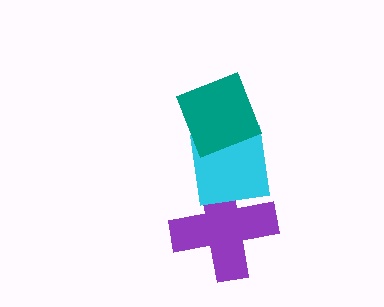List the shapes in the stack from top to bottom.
From top to bottom: the teal diamond, the cyan square, the purple cross.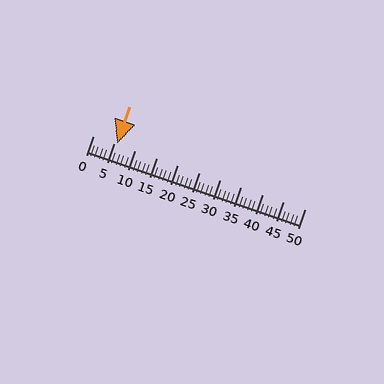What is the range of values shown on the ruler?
The ruler shows values from 0 to 50.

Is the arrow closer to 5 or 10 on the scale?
The arrow is closer to 5.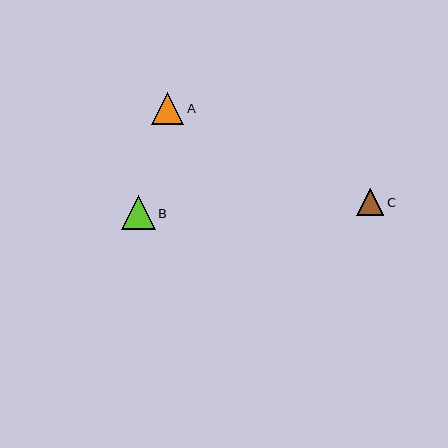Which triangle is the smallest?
Triangle C is the smallest with a size of approximately 27 pixels.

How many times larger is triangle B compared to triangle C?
Triangle B is approximately 1.3 times the size of triangle C.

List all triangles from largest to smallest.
From largest to smallest: B, A, C.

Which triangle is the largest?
Triangle B is the largest with a size of approximately 34 pixels.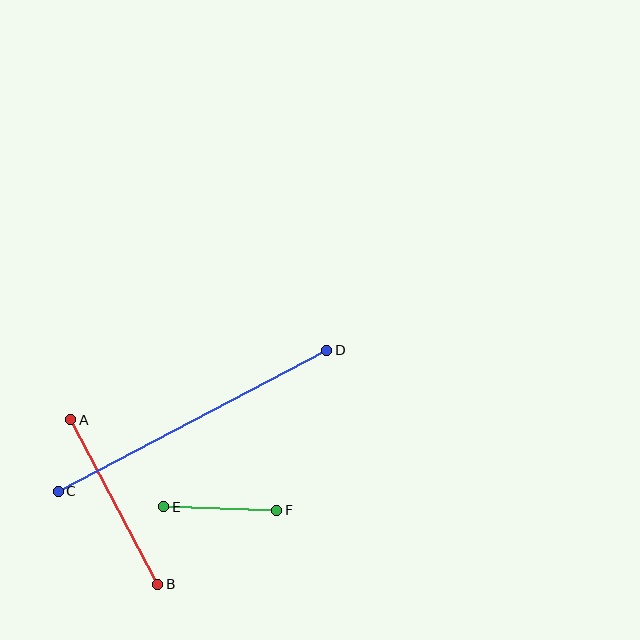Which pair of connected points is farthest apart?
Points C and D are farthest apart.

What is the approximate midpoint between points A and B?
The midpoint is at approximately (114, 502) pixels.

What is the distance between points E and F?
The distance is approximately 113 pixels.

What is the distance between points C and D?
The distance is approximately 303 pixels.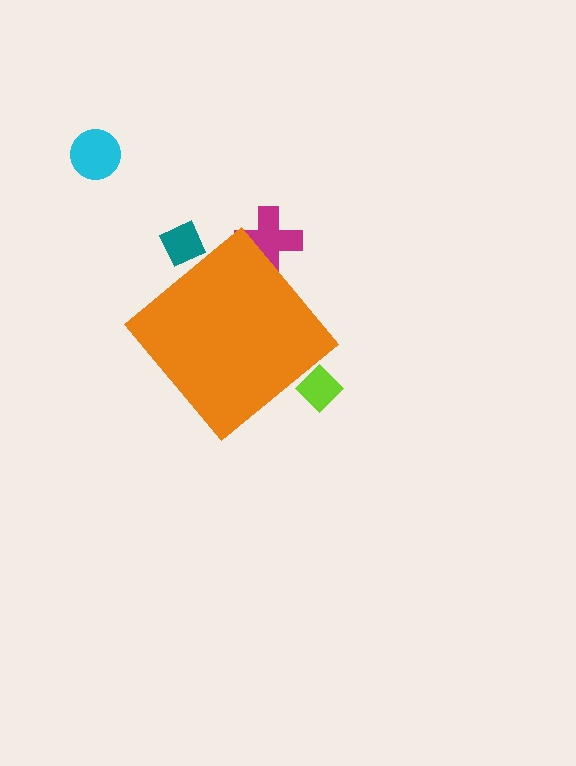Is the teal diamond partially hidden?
Yes, the teal diamond is partially hidden behind the orange diamond.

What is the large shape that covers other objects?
An orange diamond.